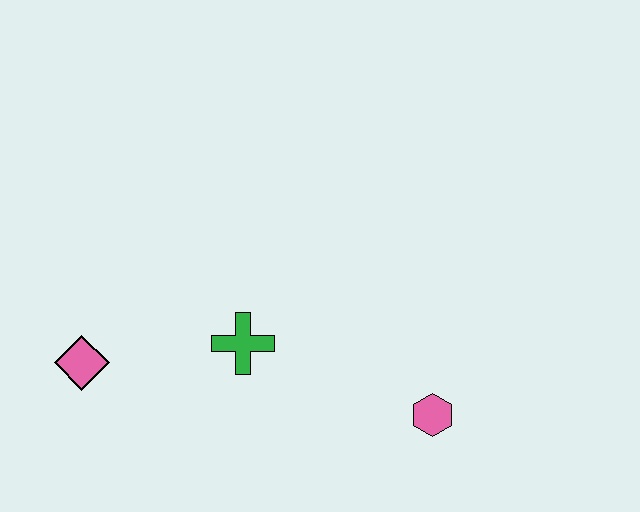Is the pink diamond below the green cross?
Yes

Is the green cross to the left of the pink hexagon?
Yes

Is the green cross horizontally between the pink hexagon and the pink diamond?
Yes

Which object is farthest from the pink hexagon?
The pink diamond is farthest from the pink hexagon.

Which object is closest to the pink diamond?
The green cross is closest to the pink diamond.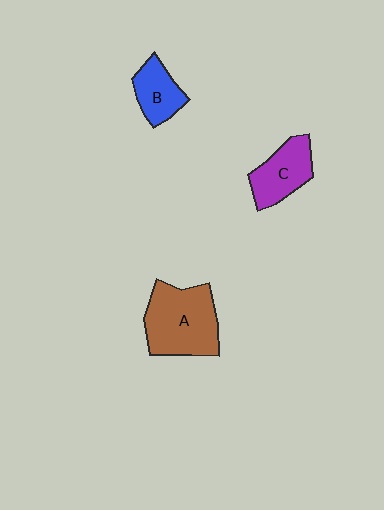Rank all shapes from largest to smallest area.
From largest to smallest: A (brown), C (purple), B (blue).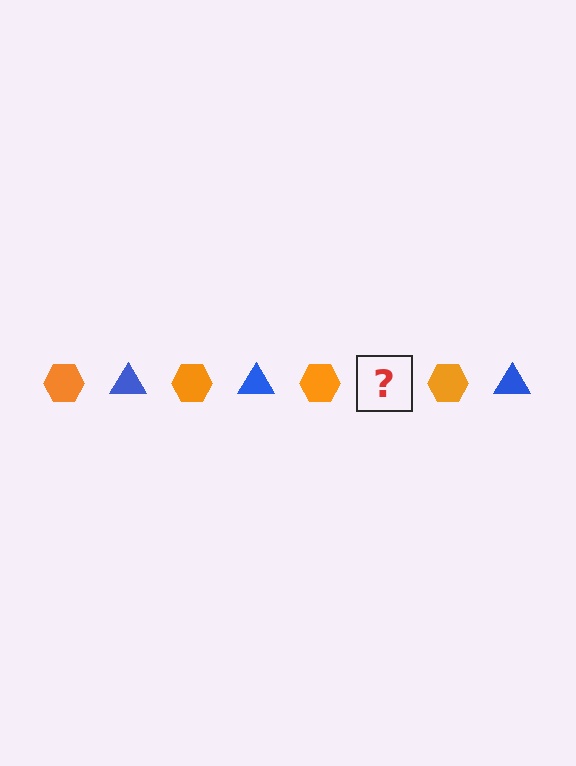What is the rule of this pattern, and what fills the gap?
The rule is that the pattern alternates between orange hexagon and blue triangle. The gap should be filled with a blue triangle.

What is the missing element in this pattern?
The missing element is a blue triangle.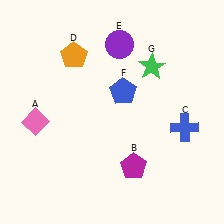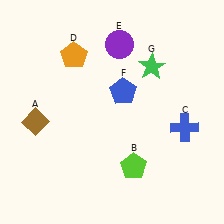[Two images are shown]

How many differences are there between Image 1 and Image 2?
There are 2 differences between the two images.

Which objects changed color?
A changed from pink to brown. B changed from magenta to lime.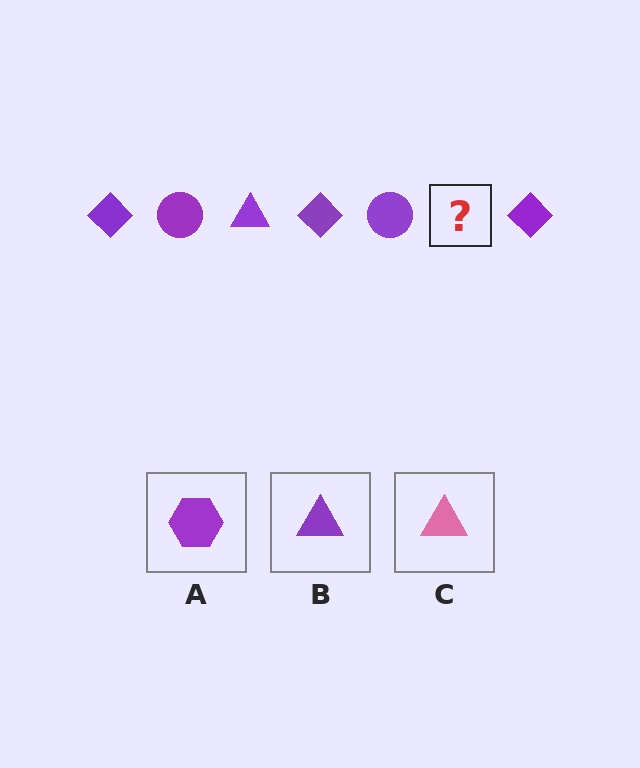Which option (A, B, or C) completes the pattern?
B.